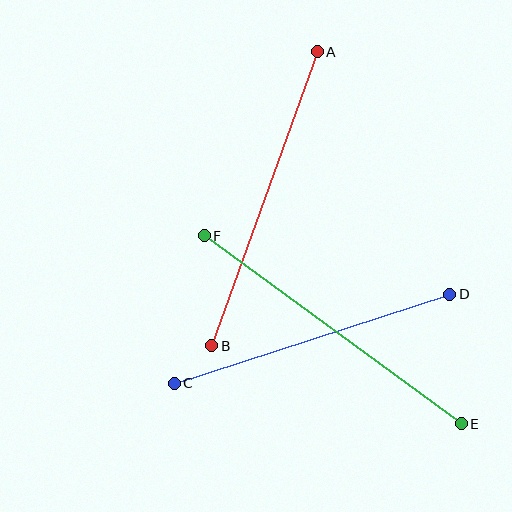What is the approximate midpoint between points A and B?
The midpoint is at approximately (265, 199) pixels.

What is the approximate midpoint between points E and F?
The midpoint is at approximately (333, 330) pixels.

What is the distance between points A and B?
The distance is approximately 312 pixels.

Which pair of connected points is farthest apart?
Points E and F are farthest apart.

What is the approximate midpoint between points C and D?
The midpoint is at approximately (312, 339) pixels.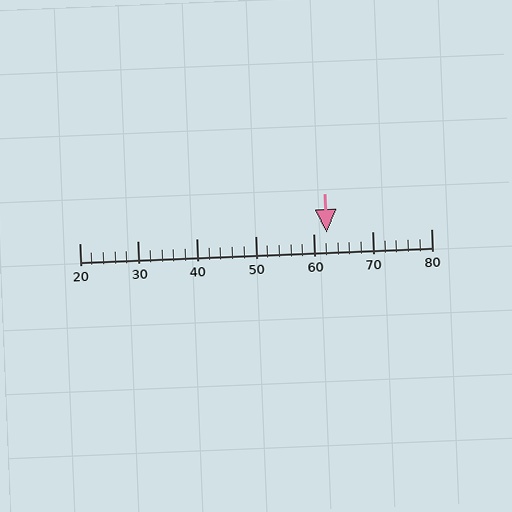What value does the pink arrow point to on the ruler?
The pink arrow points to approximately 62.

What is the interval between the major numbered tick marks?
The major tick marks are spaced 10 units apart.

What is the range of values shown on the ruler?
The ruler shows values from 20 to 80.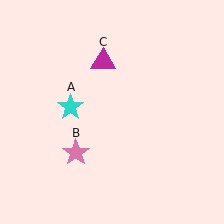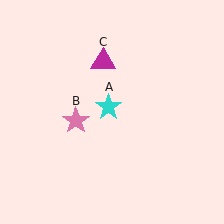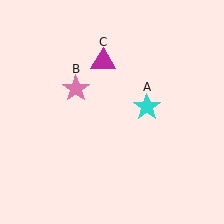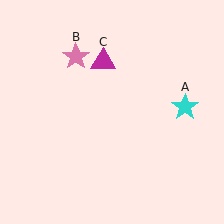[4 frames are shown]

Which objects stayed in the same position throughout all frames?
Magenta triangle (object C) remained stationary.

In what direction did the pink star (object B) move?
The pink star (object B) moved up.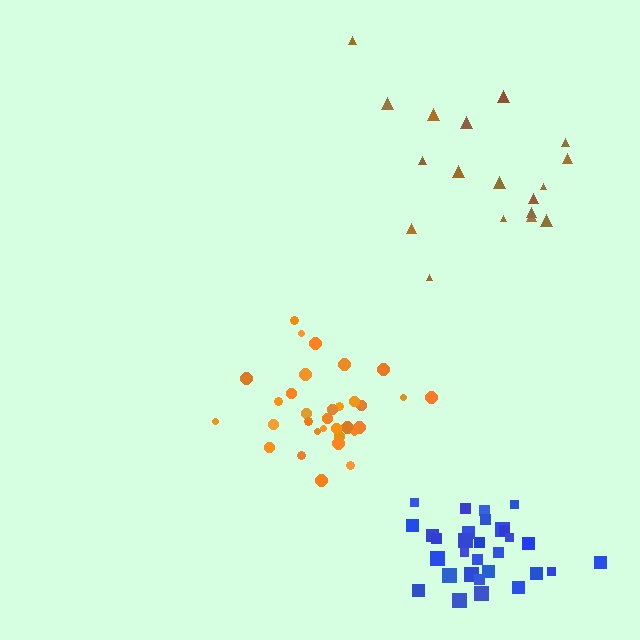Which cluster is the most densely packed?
Blue.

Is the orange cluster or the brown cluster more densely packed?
Orange.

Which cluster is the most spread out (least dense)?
Brown.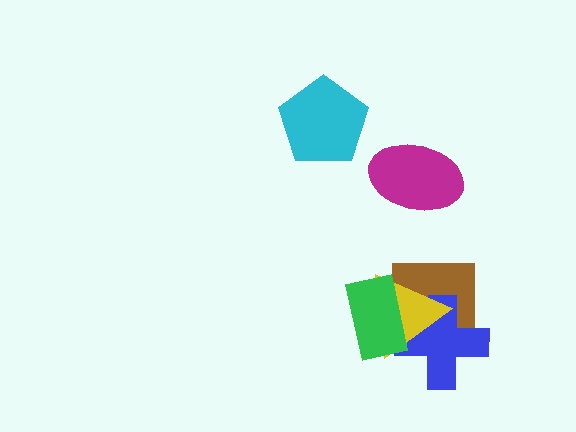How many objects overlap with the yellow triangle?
3 objects overlap with the yellow triangle.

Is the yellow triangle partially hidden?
Yes, it is partially covered by another shape.